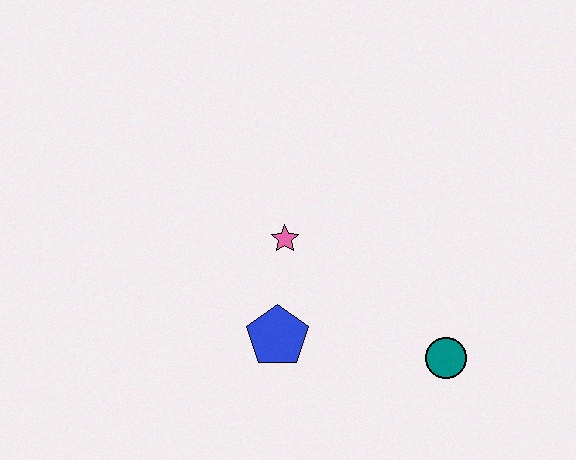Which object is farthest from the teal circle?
The pink star is farthest from the teal circle.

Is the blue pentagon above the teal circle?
Yes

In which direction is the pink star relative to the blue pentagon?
The pink star is above the blue pentagon.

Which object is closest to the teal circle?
The blue pentagon is closest to the teal circle.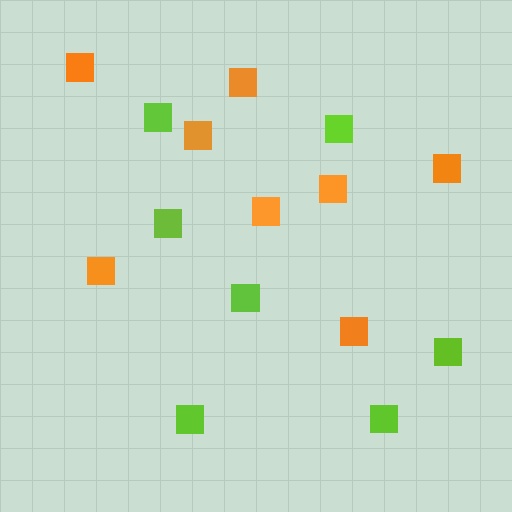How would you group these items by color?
There are 2 groups: one group of lime squares (7) and one group of orange squares (8).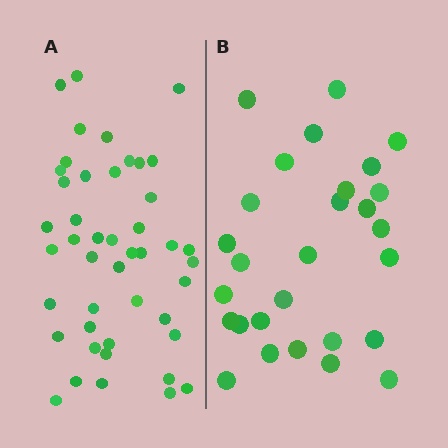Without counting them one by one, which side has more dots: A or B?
Region A (the left region) has more dots.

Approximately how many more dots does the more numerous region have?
Region A has approximately 15 more dots than region B.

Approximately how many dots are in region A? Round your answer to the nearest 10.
About 40 dots. (The exact count is 45, which rounds to 40.)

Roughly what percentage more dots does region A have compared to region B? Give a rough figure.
About 60% more.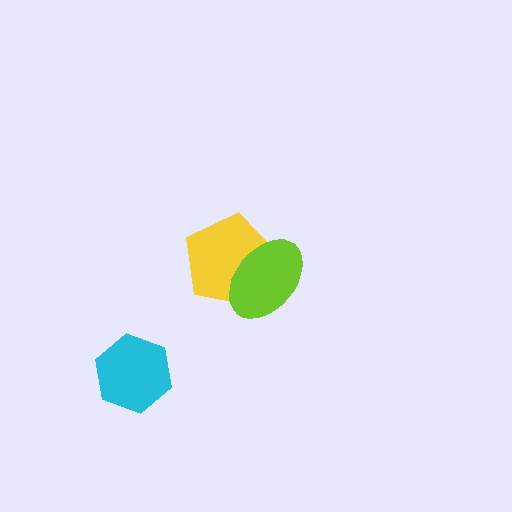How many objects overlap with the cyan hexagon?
0 objects overlap with the cyan hexagon.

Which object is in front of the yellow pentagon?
The lime ellipse is in front of the yellow pentagon.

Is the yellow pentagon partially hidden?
Yes, it is partially covered by another shape.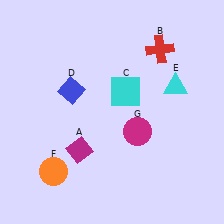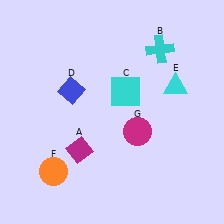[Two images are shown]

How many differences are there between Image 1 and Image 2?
There is 1 difference between the two images.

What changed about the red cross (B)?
In Image 1, B is red. In Image 2, it changed to cyan.